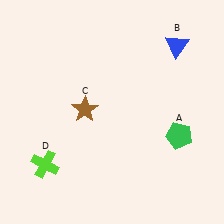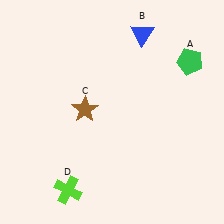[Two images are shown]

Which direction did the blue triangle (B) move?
The blue triangle (B) moved left.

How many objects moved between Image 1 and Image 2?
3 objects moved between the two images.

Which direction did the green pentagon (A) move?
The green pentagon (A) moved up.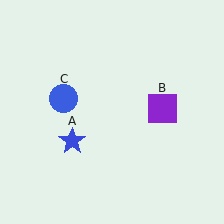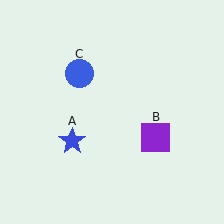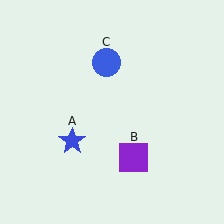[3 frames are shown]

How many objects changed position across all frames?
2 objects changed position: purple square (object B), blue circle (object C).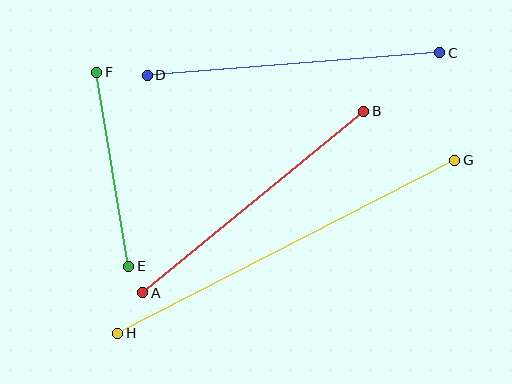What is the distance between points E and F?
The distance is approximately 197 pixels.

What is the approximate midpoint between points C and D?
The midpoint is at approximately (293, 64) pixels.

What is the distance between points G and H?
The distance is approximately 379 pixels.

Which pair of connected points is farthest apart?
Points G and H are farthest apart.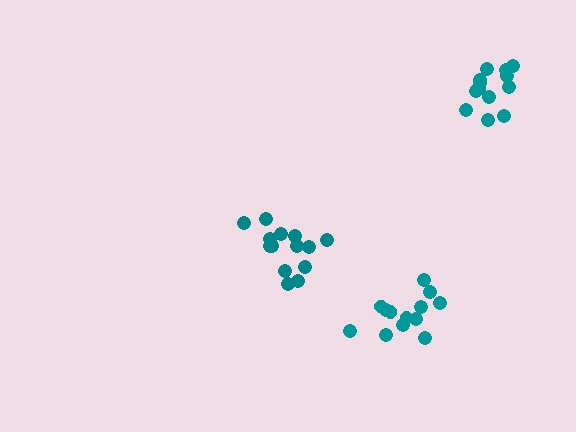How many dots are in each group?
Group 1: 13 dots, Group 2: 14 dots, Group 3: 13 dots (40 total).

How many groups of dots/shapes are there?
There are 3 groups.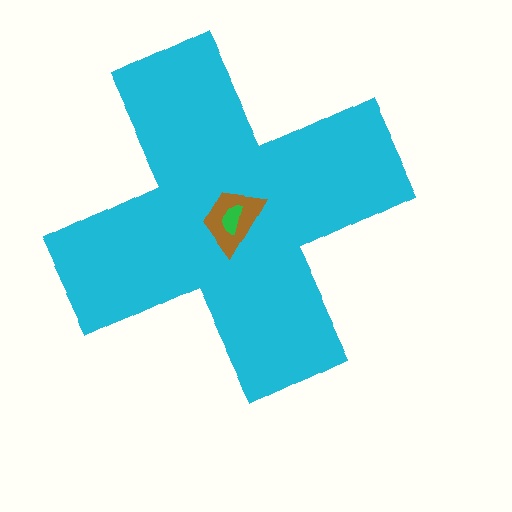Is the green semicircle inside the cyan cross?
Yes.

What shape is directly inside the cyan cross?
The brown trapezoid.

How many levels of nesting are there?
3.